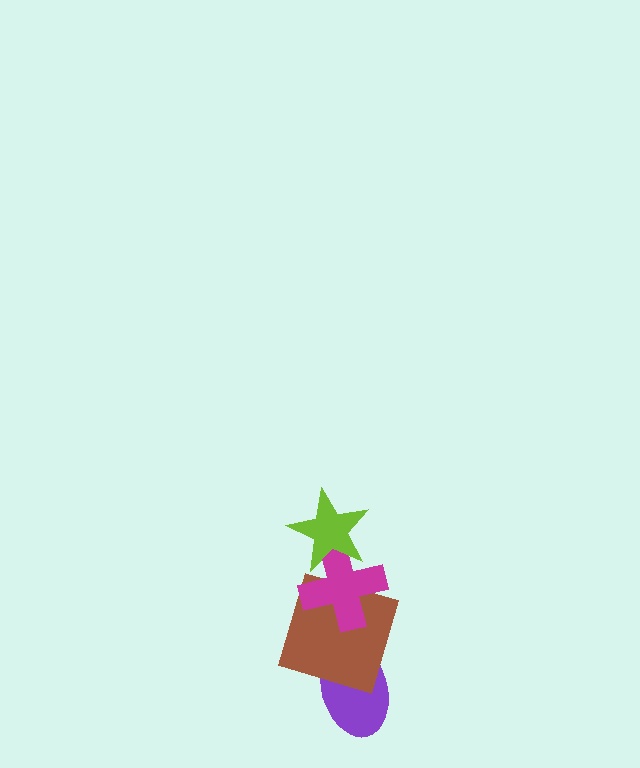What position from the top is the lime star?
The lime star is 1st from the top.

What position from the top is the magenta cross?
The magenta cross is 2nd from the top.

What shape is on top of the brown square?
The magenta cross is on top of the brown square.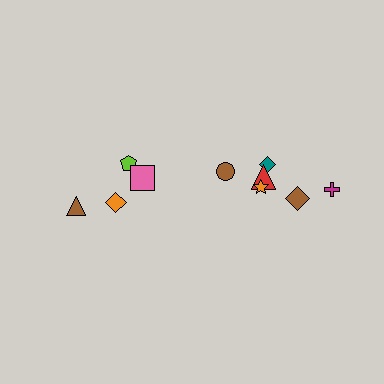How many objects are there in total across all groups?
There are 10 objects.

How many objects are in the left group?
There are 4 objects.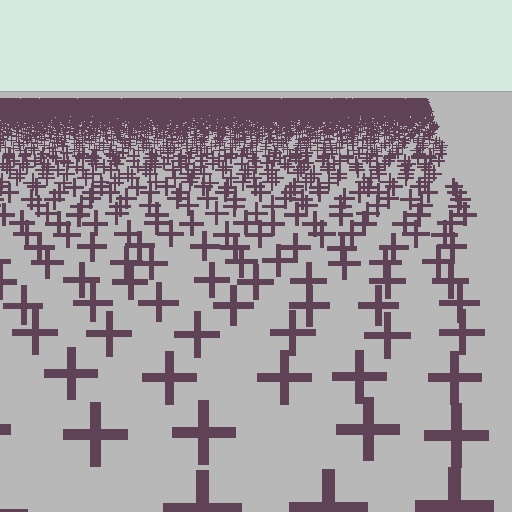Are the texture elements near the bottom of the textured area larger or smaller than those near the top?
Larger. Near the bottom, elements are closer to the viewer and appear at a bigger on-screen size.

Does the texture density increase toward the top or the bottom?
Density increases toward the top.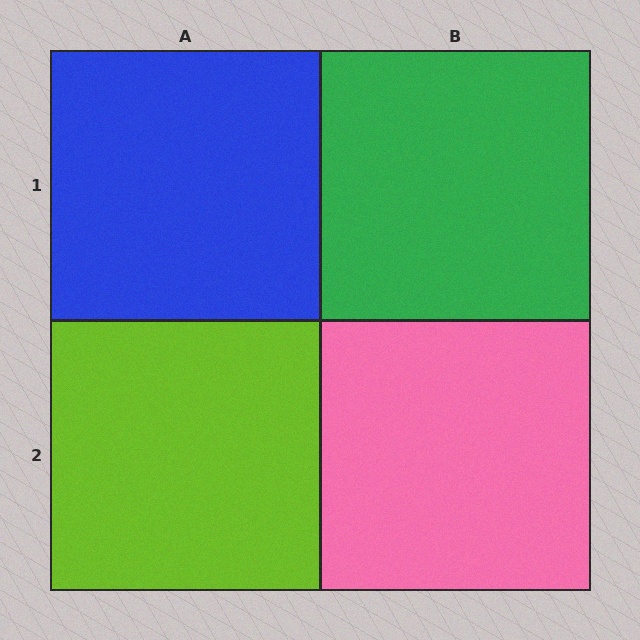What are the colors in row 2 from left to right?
Lime, pink.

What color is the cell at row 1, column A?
Blue.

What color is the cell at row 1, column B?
Green.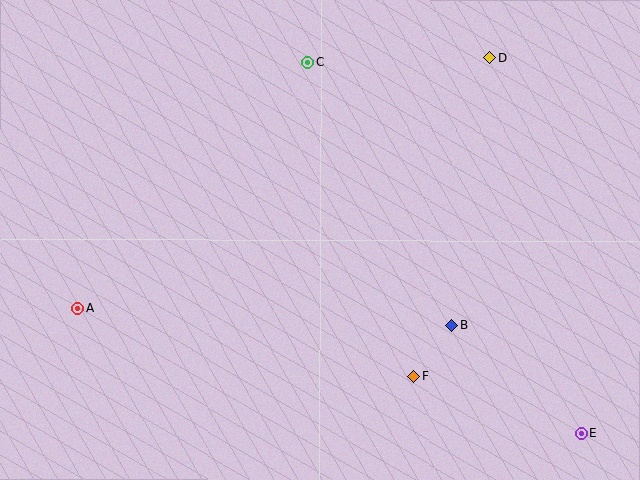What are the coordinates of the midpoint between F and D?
The midpoint between F and D is at (452, 217).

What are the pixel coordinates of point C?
Point C is at (307, 62).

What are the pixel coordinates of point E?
Point E is at (581, 434).